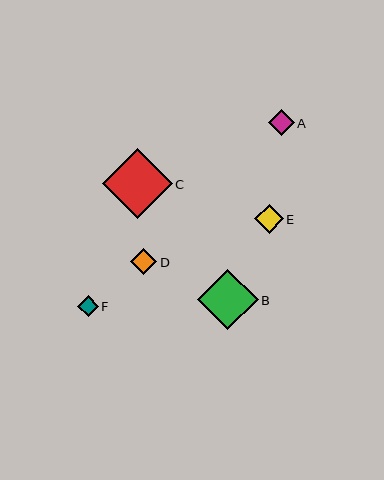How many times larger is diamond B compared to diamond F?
Diamond B is approximately 3.0 times the size of diamond F.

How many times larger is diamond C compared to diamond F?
Diamond C is approximately 3.5 times the size of diamond F.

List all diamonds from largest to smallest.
From largest to smallest: C, B, E, D, A, F.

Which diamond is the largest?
Diamond C is the largest with a size of approximately 70 pixels.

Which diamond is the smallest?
Diamond F is the smallest with a size of approximately 20 pixels.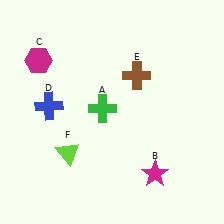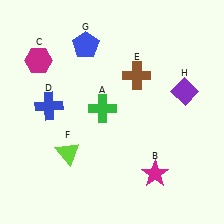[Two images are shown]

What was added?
A blue pentagon (G), a purple diamond (H) were added in Image 2.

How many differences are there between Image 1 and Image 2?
There are 2 differences between the two images.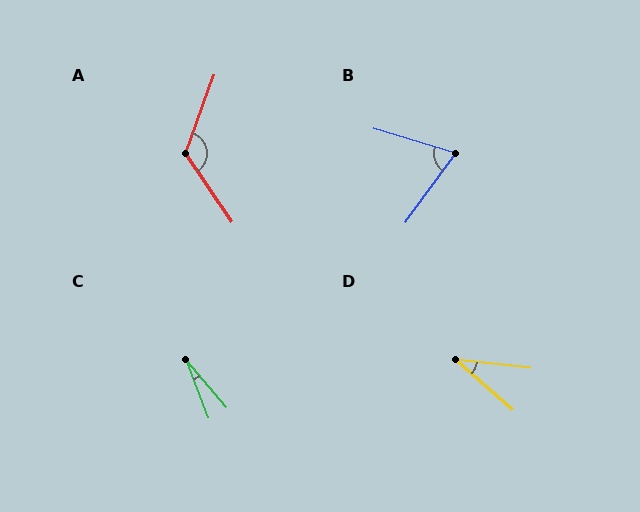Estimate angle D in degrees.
Approximately 35 degrees.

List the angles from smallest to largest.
C (19°), D (35°), B (70°), A (126°).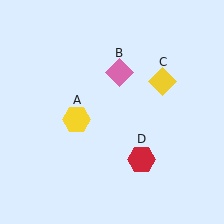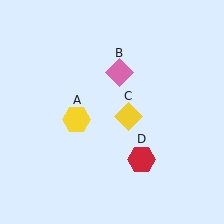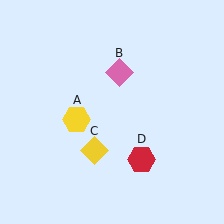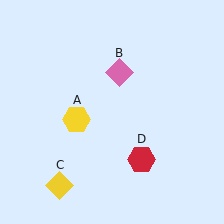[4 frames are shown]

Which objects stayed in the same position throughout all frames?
Yellow hexagon (object A) and pink diamond (object B) and red hexagon (object D) remained stationary.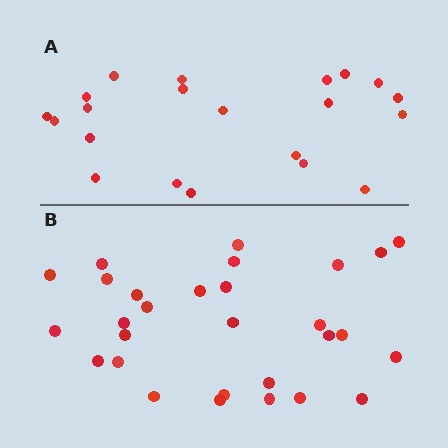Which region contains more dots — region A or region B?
Region B (the bottom region) has more dots.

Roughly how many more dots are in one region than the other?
Region B has roughly 8 or so more dots than region A.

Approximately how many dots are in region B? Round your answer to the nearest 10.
About 30 dots. (The exact count is 29, which rounds to 30.)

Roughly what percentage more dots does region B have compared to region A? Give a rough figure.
About 40% more.